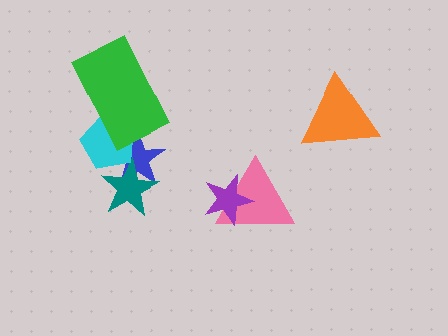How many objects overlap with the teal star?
2 objects overlap with the teal star.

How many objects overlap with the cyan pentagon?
3 objects overlap with the cyan pentagon.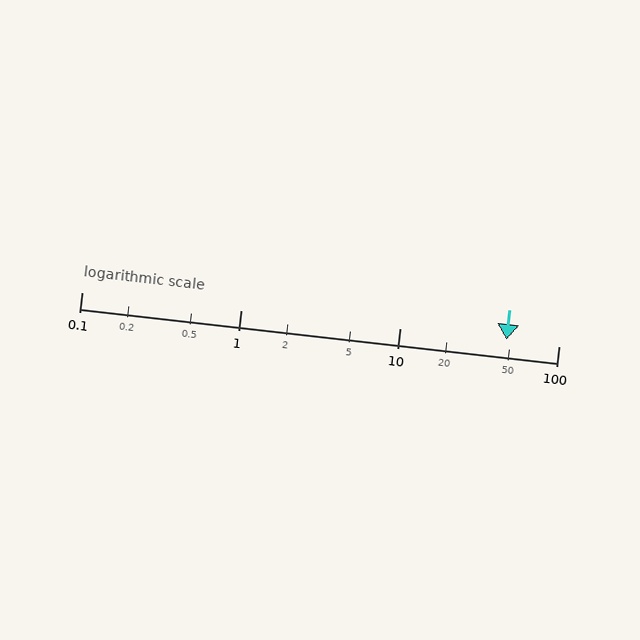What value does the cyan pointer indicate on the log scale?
The pointer indicates approximately 47.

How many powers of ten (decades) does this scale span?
The scale spans 3 decades, from 0.1 to 100.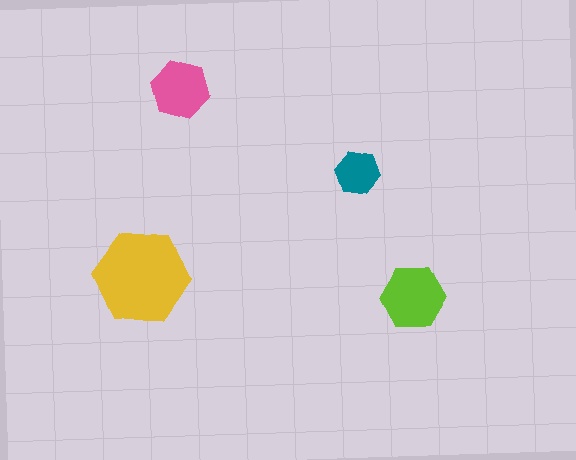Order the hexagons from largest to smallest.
the yellow one, the lime one, the pink one, the teal one.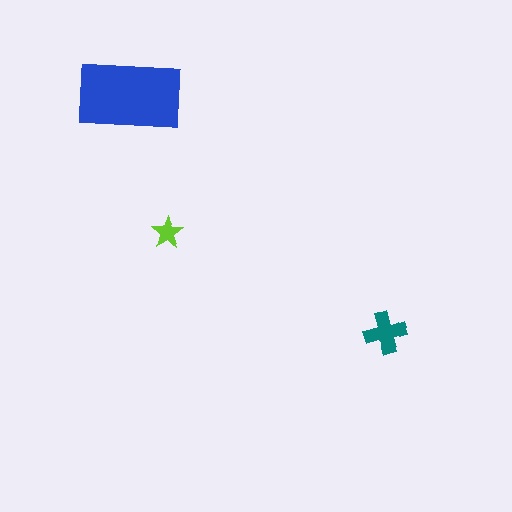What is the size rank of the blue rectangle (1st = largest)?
1st.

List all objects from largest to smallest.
The blue rectangle, the teal cross, the lime star.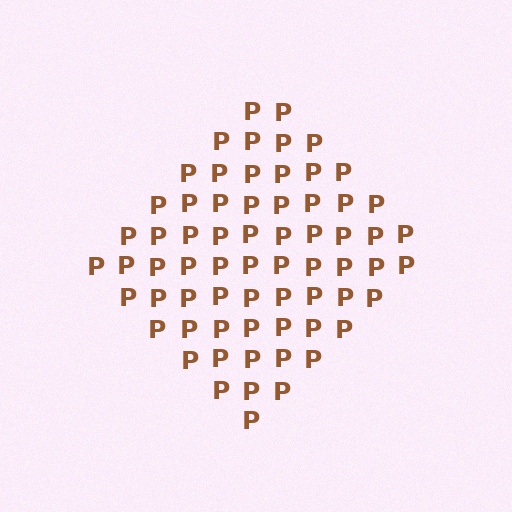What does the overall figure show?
The overall figure shows a diamond.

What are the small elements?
The small elements are letter P's.